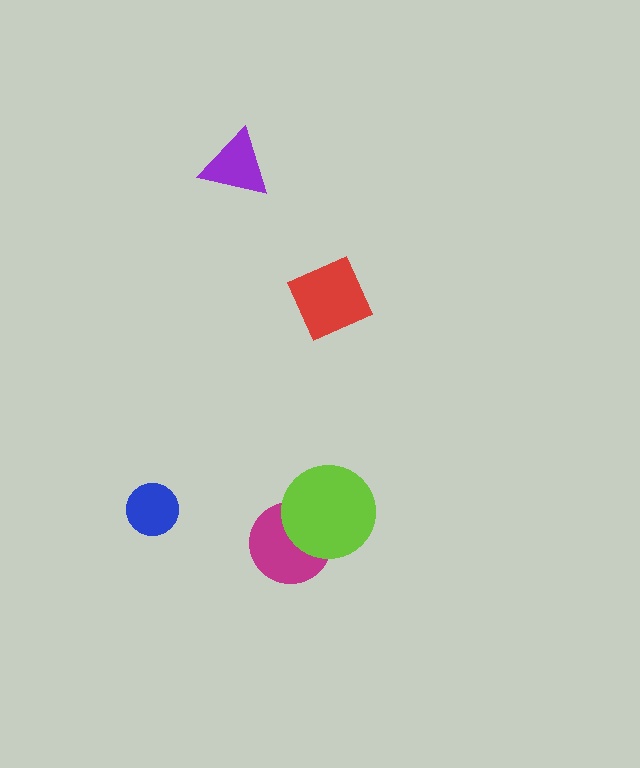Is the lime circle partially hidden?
No, no other shape covers it.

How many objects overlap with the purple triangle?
0 objects overlap with the purple triangle.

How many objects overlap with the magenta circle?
1 object overlaps with the magenta circle.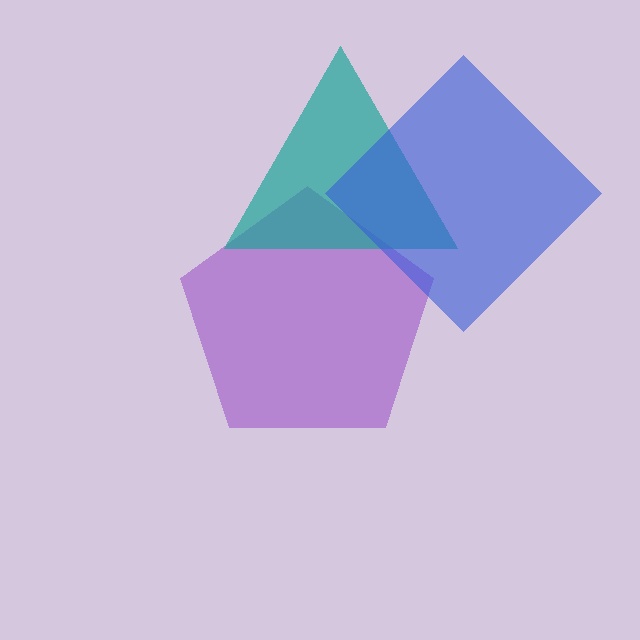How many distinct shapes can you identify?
There are 3 distinct shapes: a purple pentagon, a teal triangle, a blue diamond.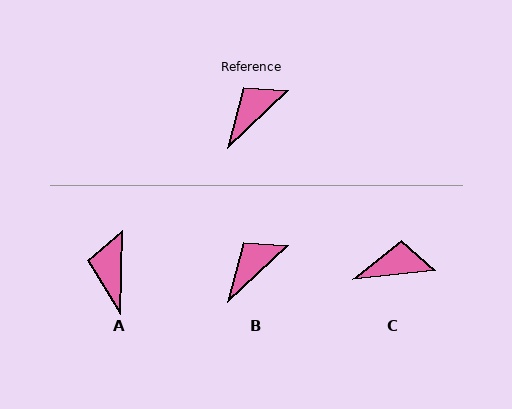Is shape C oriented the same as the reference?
No, it is off by about 37 degrees.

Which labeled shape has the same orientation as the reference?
B.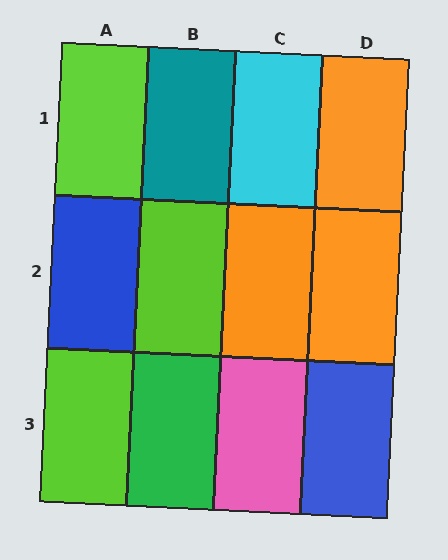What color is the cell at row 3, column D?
Blue.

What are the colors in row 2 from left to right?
Blue, lime, orange, orange.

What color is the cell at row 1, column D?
Orange.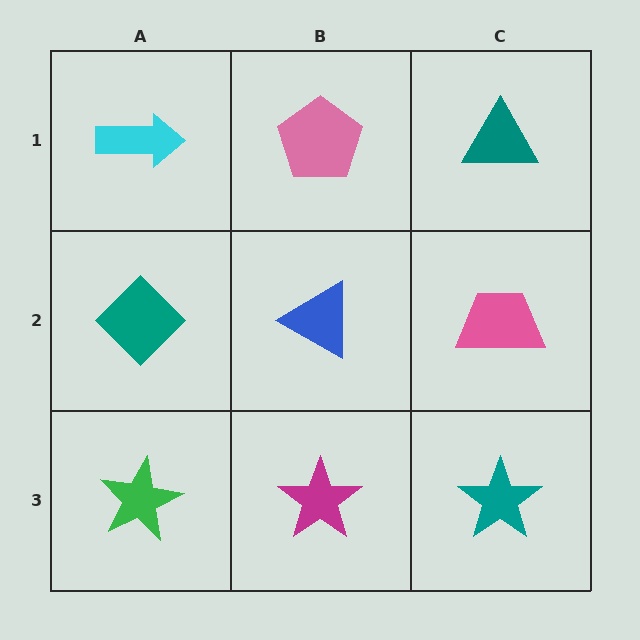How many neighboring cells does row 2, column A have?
3.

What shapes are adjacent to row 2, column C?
A teal triangle (row 1, column C), a teal star (row 3, column C), a blue triangle (row 2, column B).